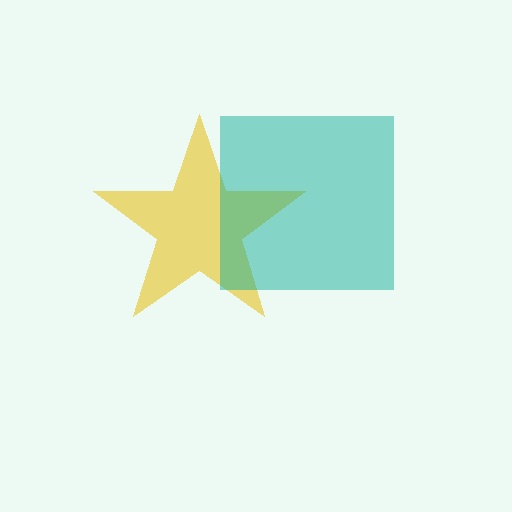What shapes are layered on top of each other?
The layered shapes are: a yellow star, a teal square.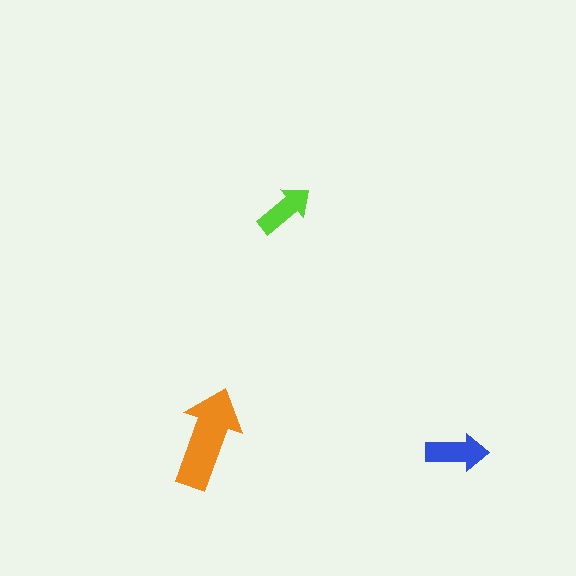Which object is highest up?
The lime arrow is topmost.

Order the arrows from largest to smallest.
the orange one, the blue one, the lime one.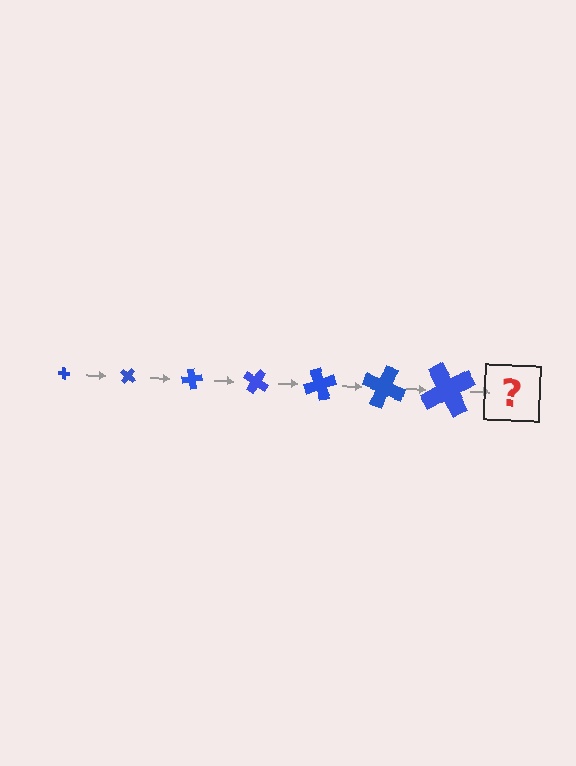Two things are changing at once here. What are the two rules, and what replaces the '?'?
The two rules are that the cross grows larger each step and it rotates 40 degrees each step. The '?' should be a cross, larger than the previous one and rotated 280 degrees from the start.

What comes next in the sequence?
The next element should be a cross, larger than the previous one and rotated 280 degrees from the start.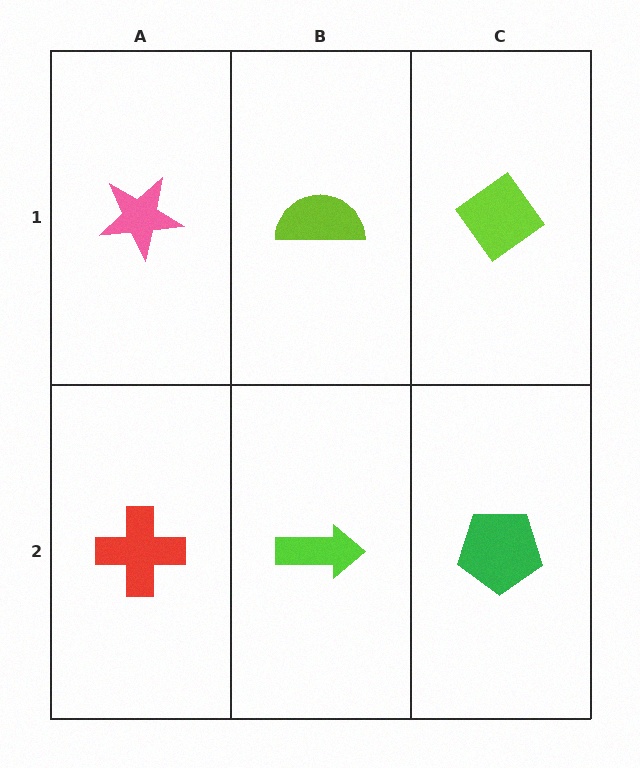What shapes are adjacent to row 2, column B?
A lime semicircle (row 1, column B), a red cross (row 2, column A), a green pentagon (row 2, column C).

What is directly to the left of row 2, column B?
A red cross.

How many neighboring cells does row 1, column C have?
2.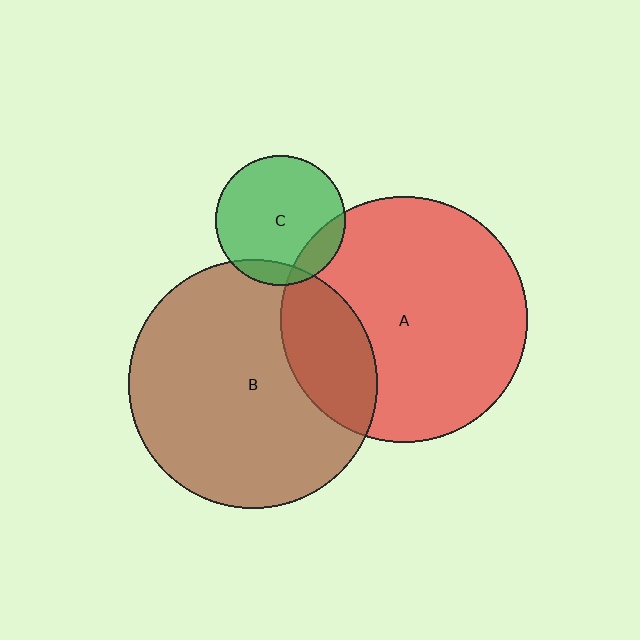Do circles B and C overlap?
Yes.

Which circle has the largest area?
Circle B (brown).